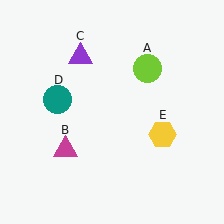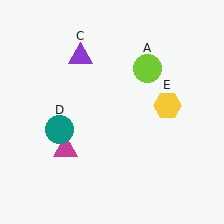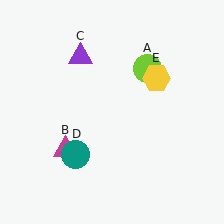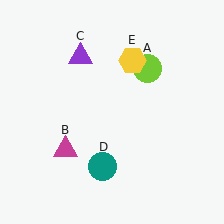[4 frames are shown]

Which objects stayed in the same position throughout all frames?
Lime circle (object A) and magenta triangle (object B) and purple triangle (object C) remained stationary.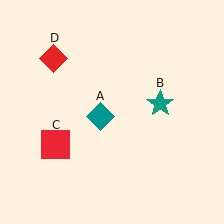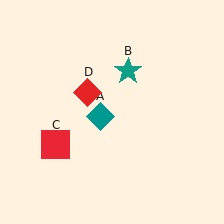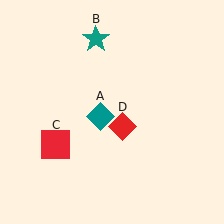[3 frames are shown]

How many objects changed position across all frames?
2 objects changed position: teal star (object B), red diamond (object D).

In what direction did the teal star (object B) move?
The teal star (object B) moved up and to the left.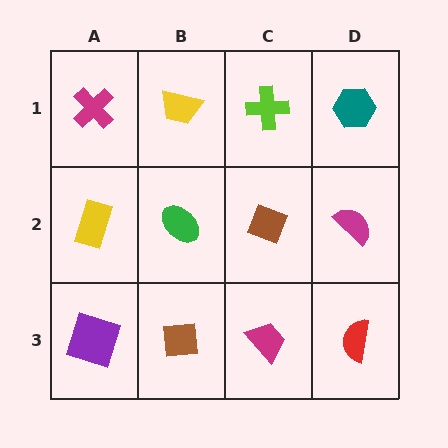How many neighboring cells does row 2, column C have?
4.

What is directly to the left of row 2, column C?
A green ellipse.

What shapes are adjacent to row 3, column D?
A magenta semicircle (row 2, column D), a magenta trapezoid (row 3, column C).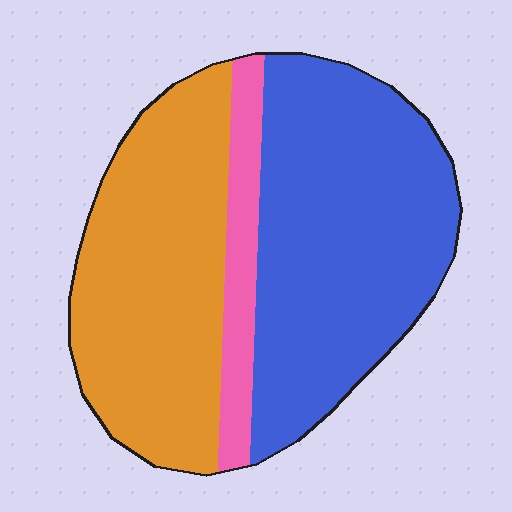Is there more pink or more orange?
Orange.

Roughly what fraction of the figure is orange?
Orange takes up about two fifths (2/5) of the figure.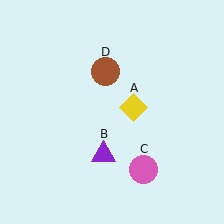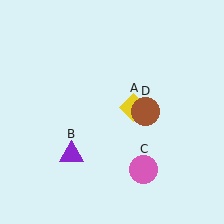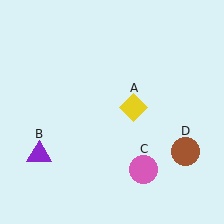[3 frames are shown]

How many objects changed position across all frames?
2 objects changed position: purple triangle (object B), brown circle (object D).